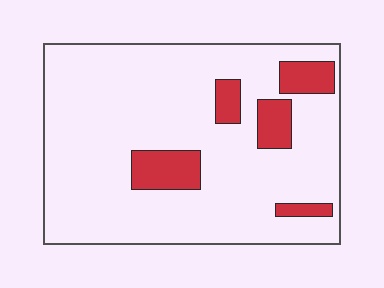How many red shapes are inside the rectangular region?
5.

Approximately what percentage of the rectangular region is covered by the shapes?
Approximately 15%.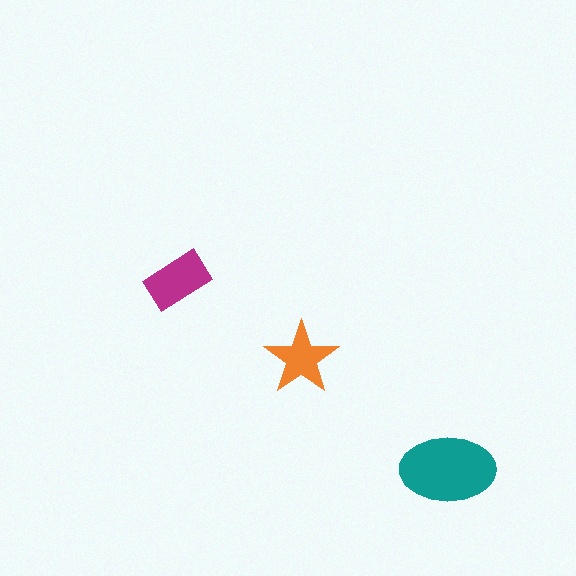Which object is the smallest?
The orange star.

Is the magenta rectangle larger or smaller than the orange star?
Larger.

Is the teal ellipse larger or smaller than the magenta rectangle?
Larger.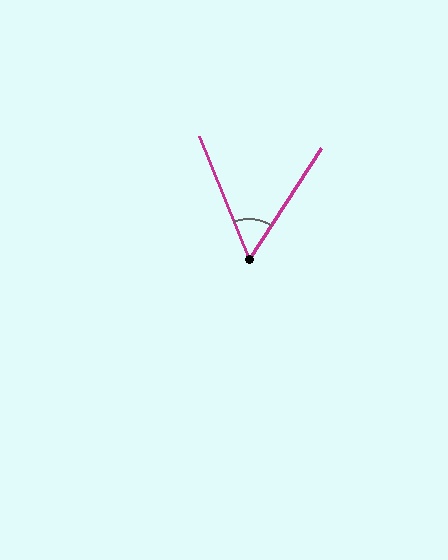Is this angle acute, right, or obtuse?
It is acute.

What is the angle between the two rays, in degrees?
Approximately 55 degrees.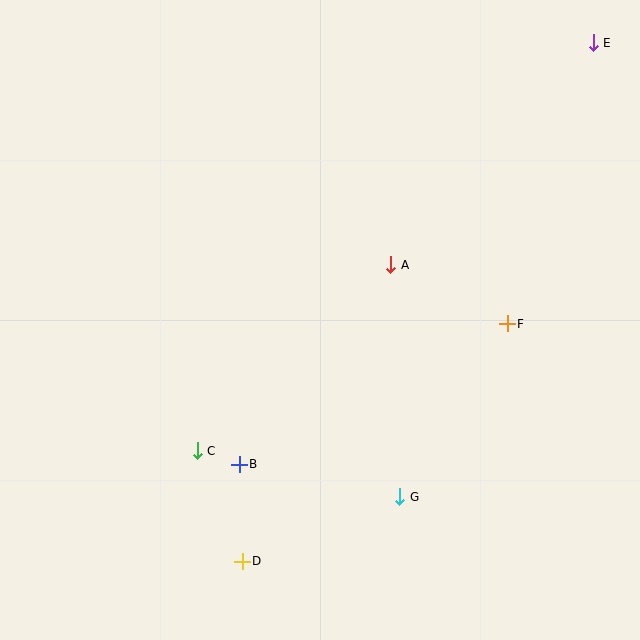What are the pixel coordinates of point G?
Point G is at (400, 497).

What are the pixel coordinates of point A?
Point A is at (391, 265).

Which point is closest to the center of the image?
Point A at (391, 265) is closest to the center.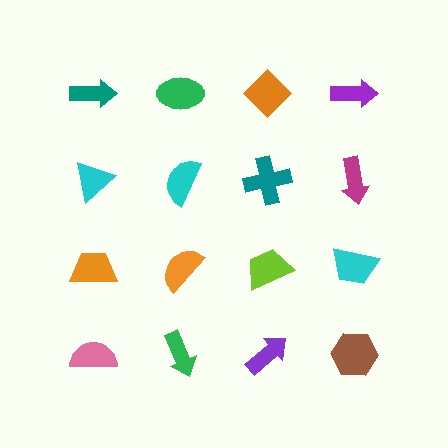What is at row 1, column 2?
A green ellipse.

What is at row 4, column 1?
A pink semicircle.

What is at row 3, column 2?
An orange semicircle.